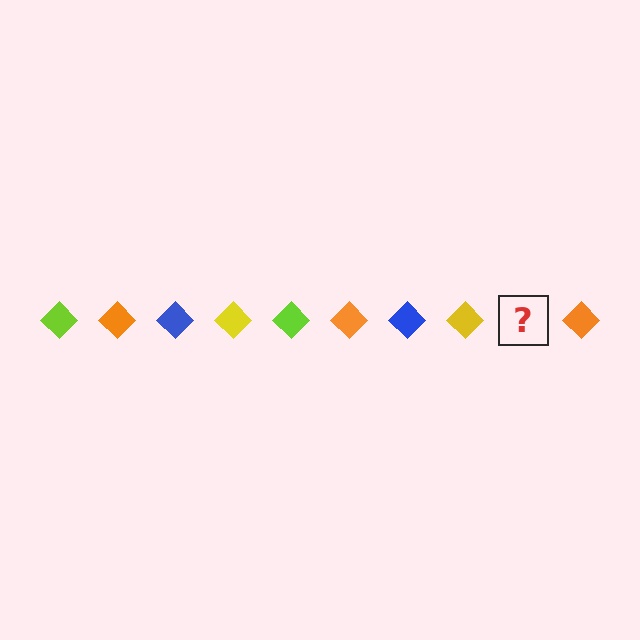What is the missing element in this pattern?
The missing element is a lime diamond.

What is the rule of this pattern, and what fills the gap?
The rule is that the pattern cycles through lime, orange, blue, yellow diamonds. The gap should be filled with a lime diamond.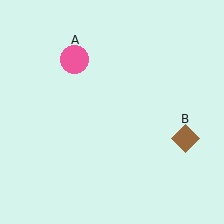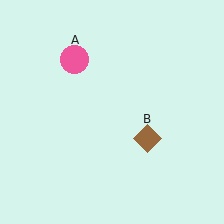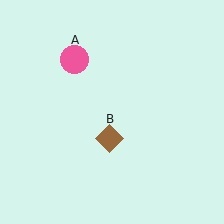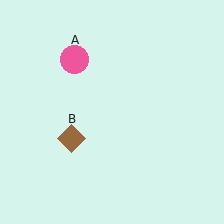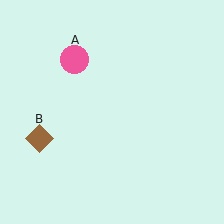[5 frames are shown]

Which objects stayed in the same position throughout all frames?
Pink circle (object A) remained stationary.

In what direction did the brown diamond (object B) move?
The brown diamond (object B) moved left.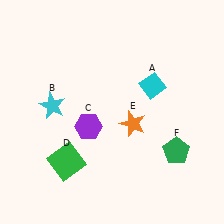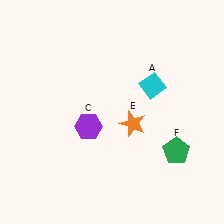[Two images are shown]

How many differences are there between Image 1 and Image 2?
There are 2 differences between the two images.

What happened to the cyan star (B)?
The cyan star (B) was removed in Image 2. It was in the top-left area of Image 1.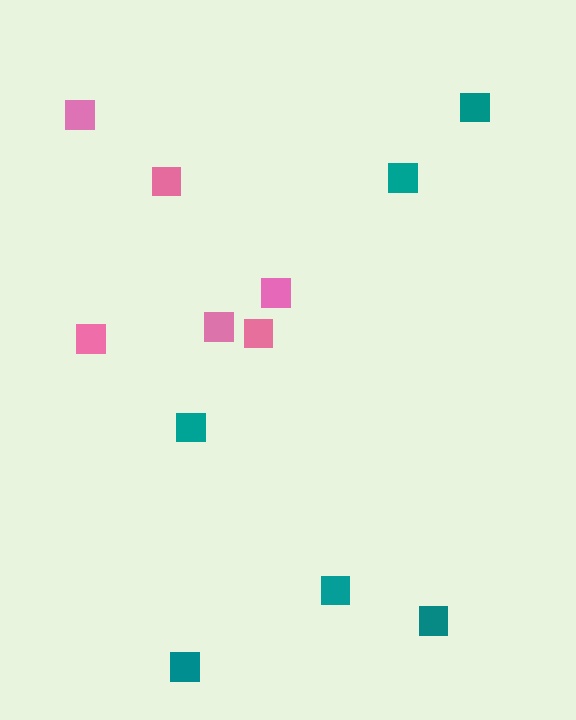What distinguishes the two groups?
There are 2 groups: one group of teal squares (6) and one group of pink squares (6).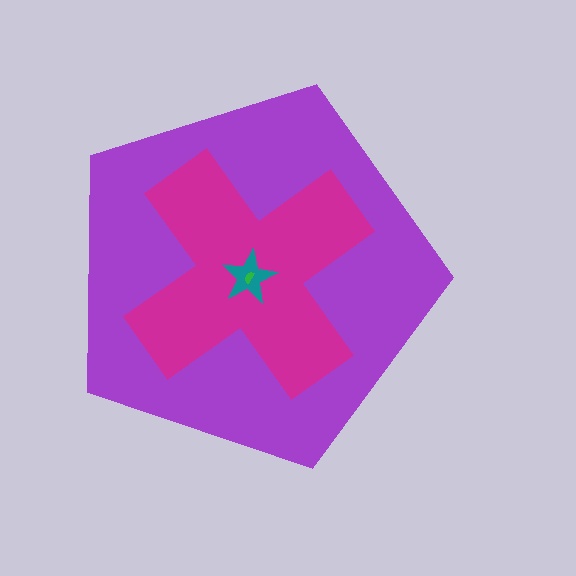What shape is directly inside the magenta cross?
The teal star.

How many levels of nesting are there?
4.